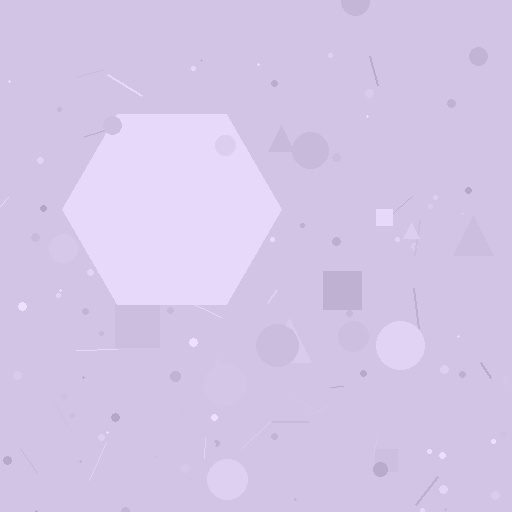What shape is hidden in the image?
A hexagon is hidden in the image.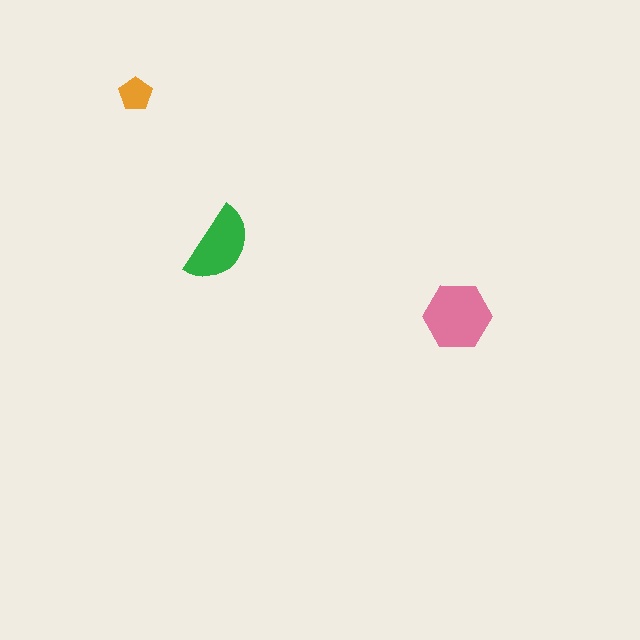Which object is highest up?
The orange pentagon is topmost.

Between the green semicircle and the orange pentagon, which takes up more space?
The green semicircle.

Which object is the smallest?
The orange pentagon.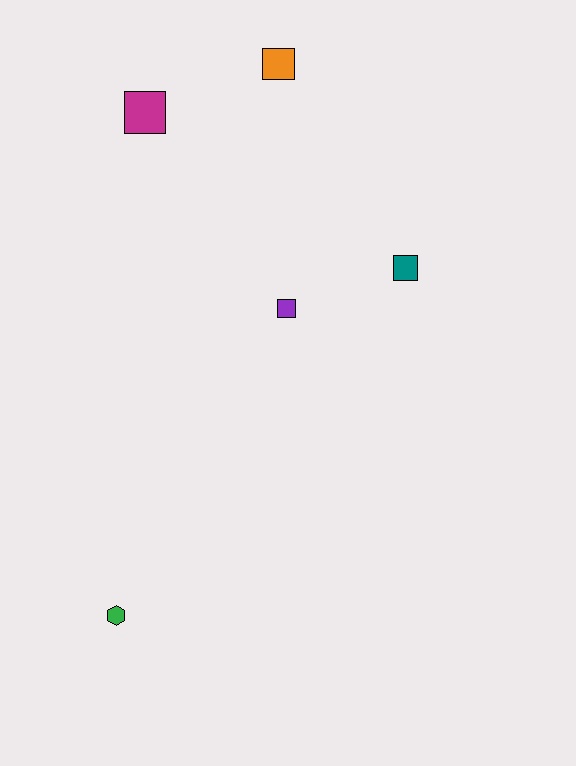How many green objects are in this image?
There is 1 green object.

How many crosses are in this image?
There are no crosses.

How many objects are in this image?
There are 5 objects.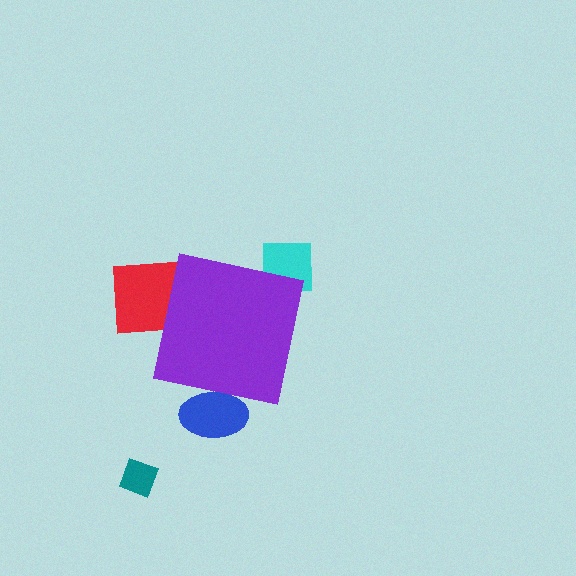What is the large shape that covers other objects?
A purple square.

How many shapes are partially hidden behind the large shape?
3 shapes are partially hidden.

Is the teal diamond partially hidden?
No, the teal diamond is fully visible.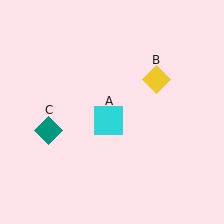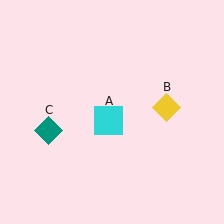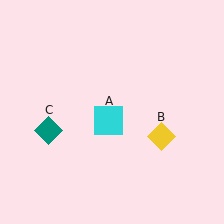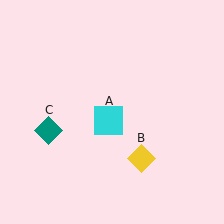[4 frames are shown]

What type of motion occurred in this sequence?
The yellow diamond (object B) rotated clockwise around the center of the scene.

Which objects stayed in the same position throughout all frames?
Cyan square (object A) and teal diamond (object C) remained stationary.